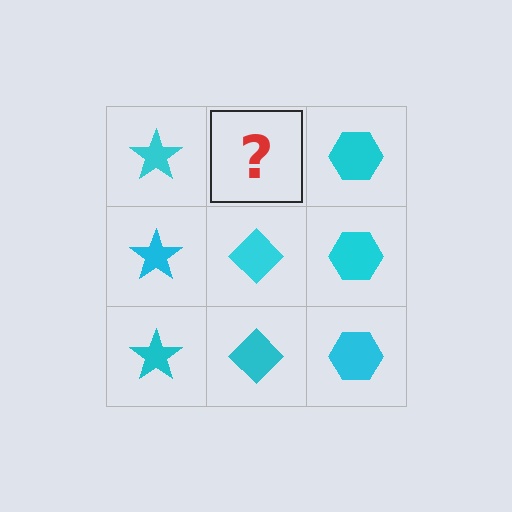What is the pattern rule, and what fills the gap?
The rule is that each column has a consistent shape. The gap should be filled with a cyan diamond.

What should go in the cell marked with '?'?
The missing cell should contain a cyan diamond.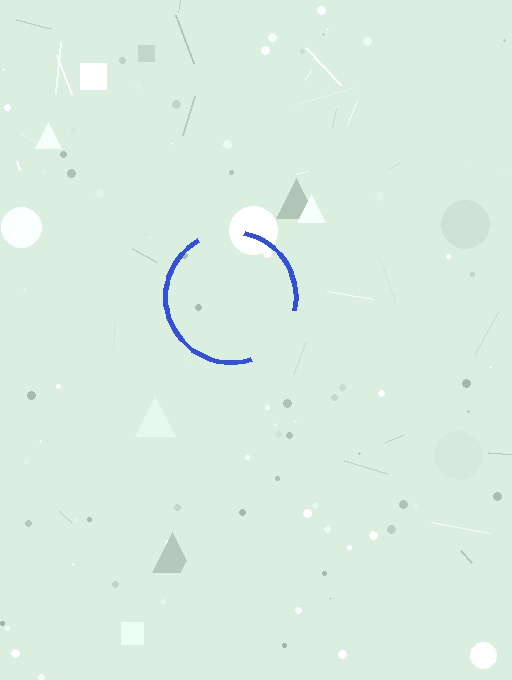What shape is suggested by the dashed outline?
The dashed outline suggests a circle.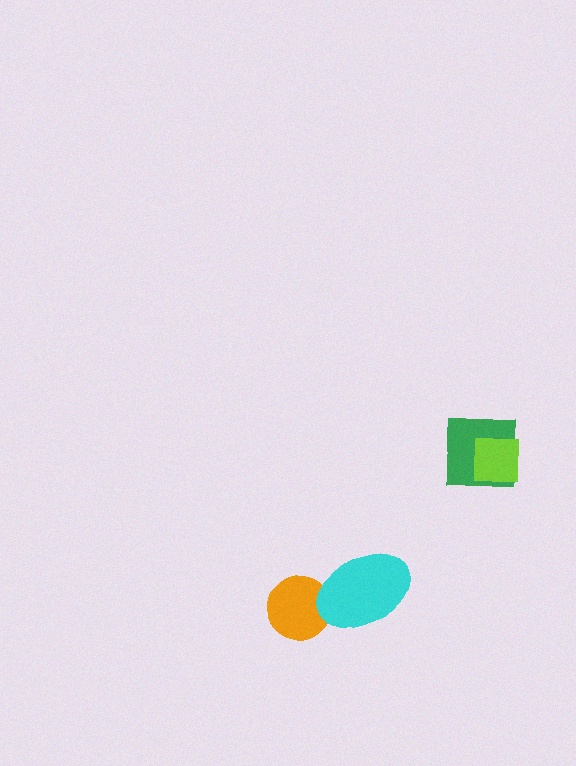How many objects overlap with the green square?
1 object overlaps with the green square.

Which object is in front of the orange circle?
The cyan ellipse is in front of the orange circle.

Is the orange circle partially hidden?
Yes, it is partially covered by another shape.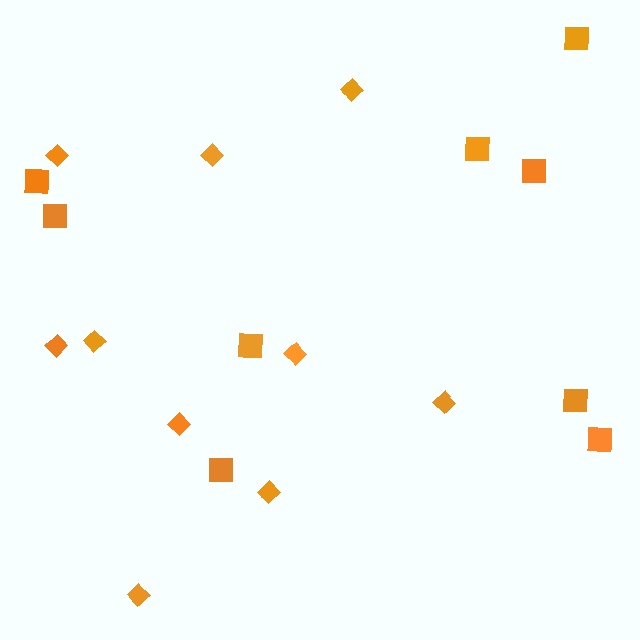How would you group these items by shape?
There are 2 groups: one group of squares (9) and one group of diamonds (10).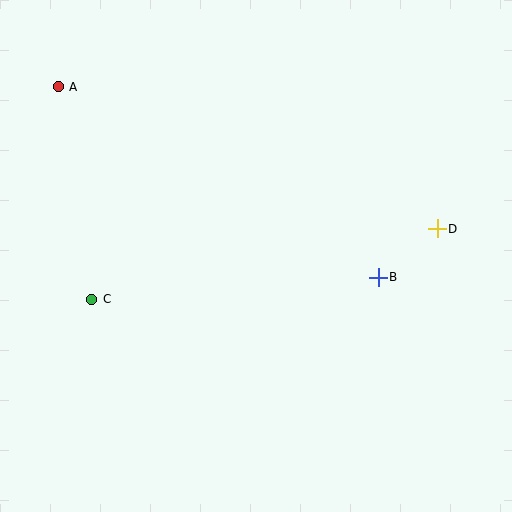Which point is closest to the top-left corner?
Point A is closest to the top-left corner.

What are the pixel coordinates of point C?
Point C is at (92, 299).